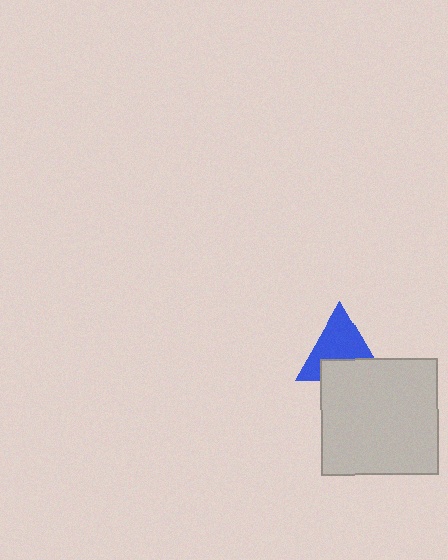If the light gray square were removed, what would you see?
You would see the complete blue triangle.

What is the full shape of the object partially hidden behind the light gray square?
The partially hidden object is a blue triangle.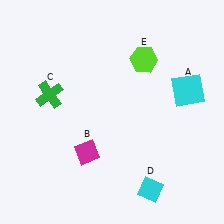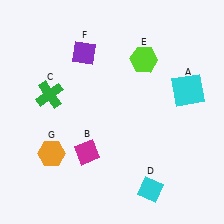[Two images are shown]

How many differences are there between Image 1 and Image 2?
There are 2 differences between the two images.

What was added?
A purple diamond (F), an orange hexagon (G) were added in Image 2.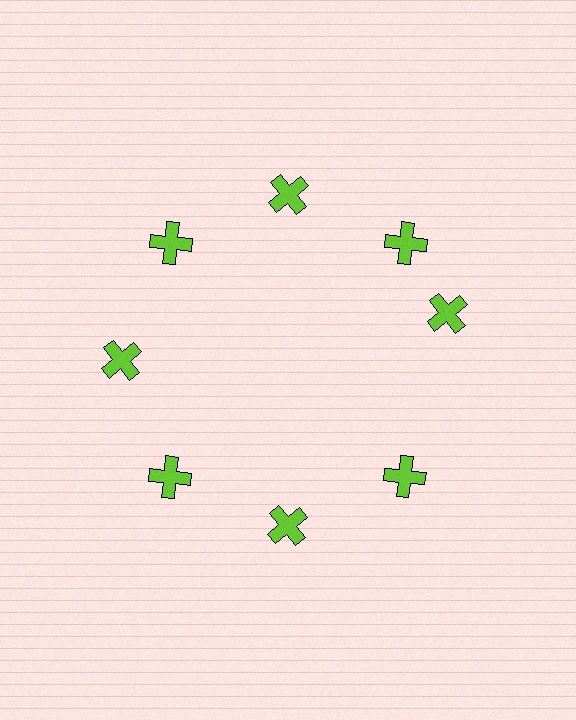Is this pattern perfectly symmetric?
No. The 8 lime crosses are arranged in a ring, but one element near the 3 o'clock position is rotated out of alignment along the ring, breaking the 8-fold rotational symmetry.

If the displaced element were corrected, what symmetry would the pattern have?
It would have 8-fold rotational symmetry — the pattern would map onto itself every 45 degrees.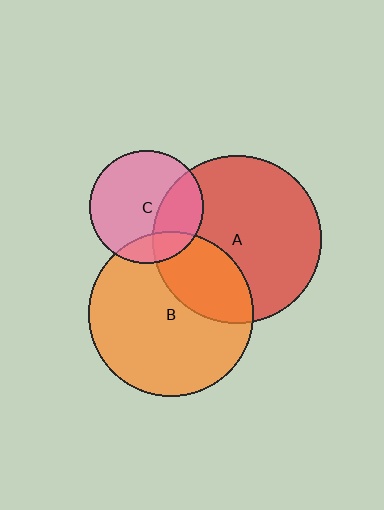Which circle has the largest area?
Circle A (red).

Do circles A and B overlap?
Yes.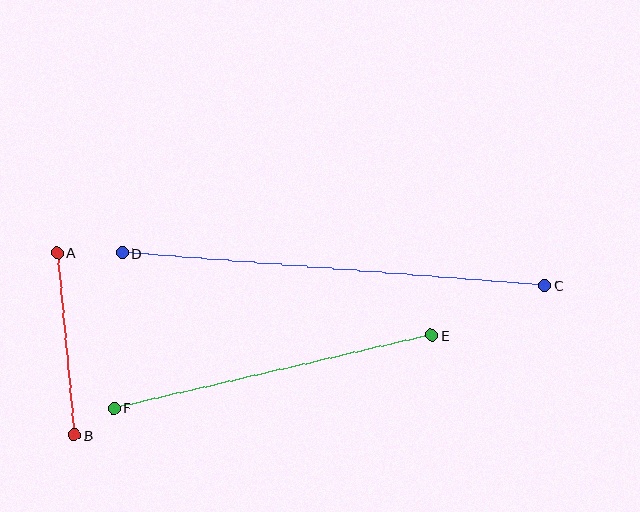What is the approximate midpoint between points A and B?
The midpoint is at approximately (66, 344) pixels.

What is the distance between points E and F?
The distance is approximately 326 pixels.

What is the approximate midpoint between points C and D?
The midpoint is at approximately (334, 269) pixels.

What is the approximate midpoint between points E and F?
The midpoint is at approximately (273, 372) pixels.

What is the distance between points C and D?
The distance is approximately 424 pixels.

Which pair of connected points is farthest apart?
Points C and D are farthest apart.